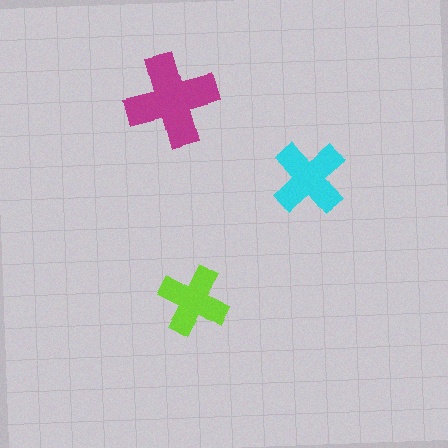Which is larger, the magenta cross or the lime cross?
The magenta one.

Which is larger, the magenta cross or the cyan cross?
The magenta one.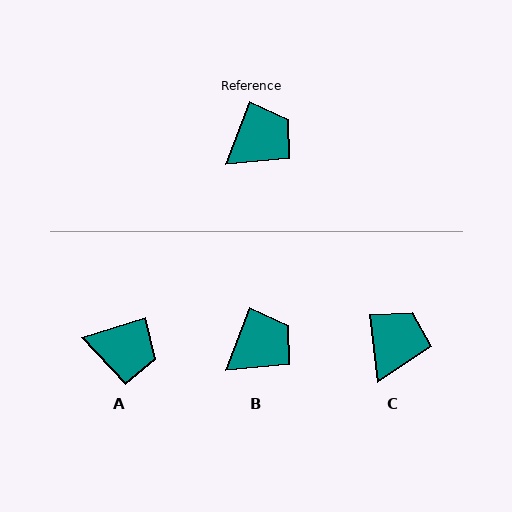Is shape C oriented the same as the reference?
No, it is off by about 28 degrees.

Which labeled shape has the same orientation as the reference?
B.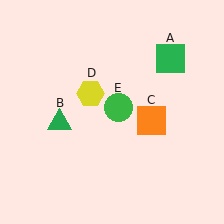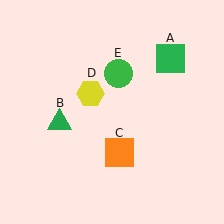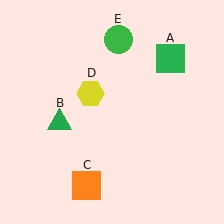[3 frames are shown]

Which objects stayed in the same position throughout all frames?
Green square (object A) and green triangle (object B) and yellow hexagon (object D) remained stationary.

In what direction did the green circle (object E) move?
The green circle (object E) moved up.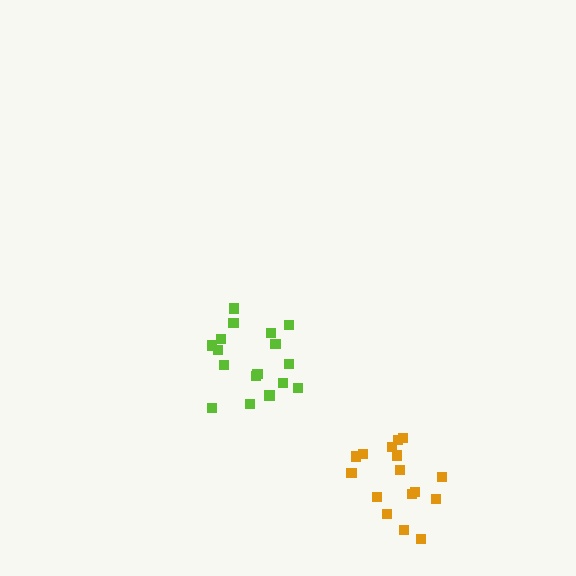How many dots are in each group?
Group 1: 17 dots, Group 2: 16 dots (33 total).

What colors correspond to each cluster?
The clusters are colored: lime, orange.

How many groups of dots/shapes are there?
There are 2 groups.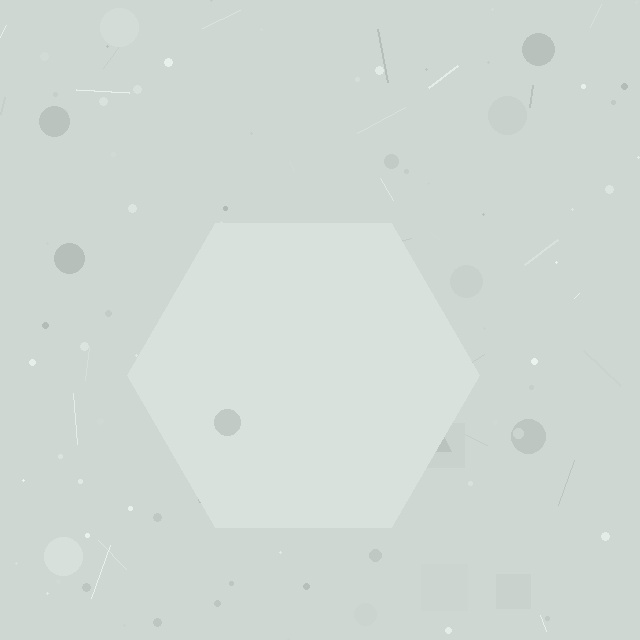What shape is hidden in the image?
A hexagon is hidden in the image.